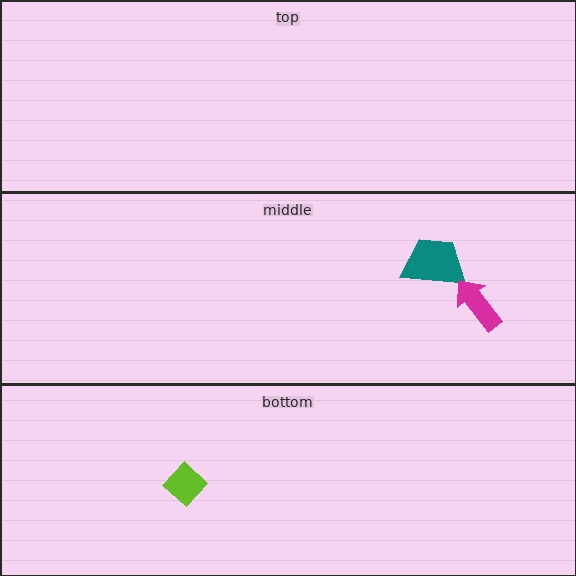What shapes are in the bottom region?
The lime diamond.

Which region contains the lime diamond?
The bottom region.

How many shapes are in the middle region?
2.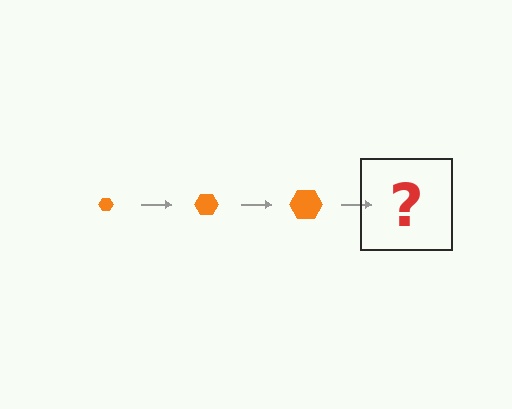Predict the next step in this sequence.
The next step is an orange hexagon, larger than the previous one.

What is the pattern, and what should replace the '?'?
The pattern is that the hexagon gets progressively larger each step. The '?' should be an orange hexagon, larger than the previous one.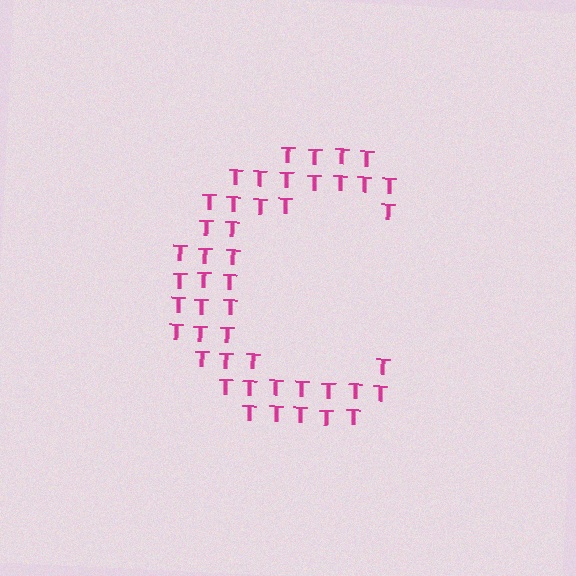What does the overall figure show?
The overall figure shows the letter C.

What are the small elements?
The small elements are letter T's.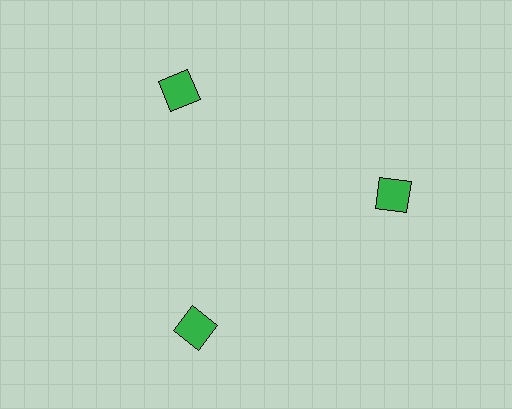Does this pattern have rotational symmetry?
Yes, this pattern has 3-fold rotational symmetry. It looks the same after rotating 120 degrees around the center.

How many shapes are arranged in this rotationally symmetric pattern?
There are 3 shapes, arranged in 3 groups of 1.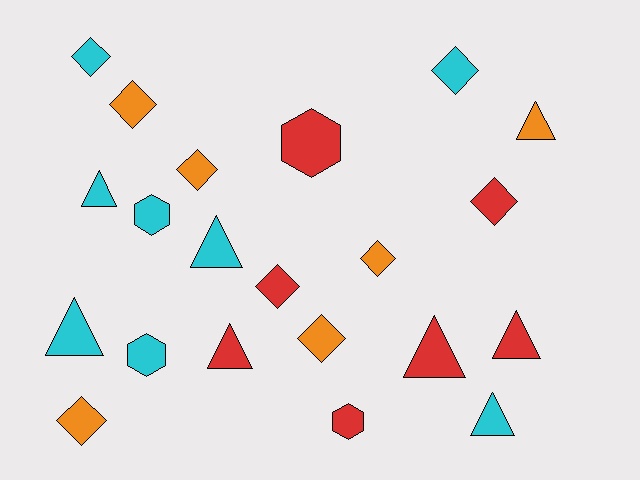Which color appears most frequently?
Cyan, with 8 objects.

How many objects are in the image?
There are 21 objects.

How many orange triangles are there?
There is 1 orange triangle.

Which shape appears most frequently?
Diamond, with 9 objects.